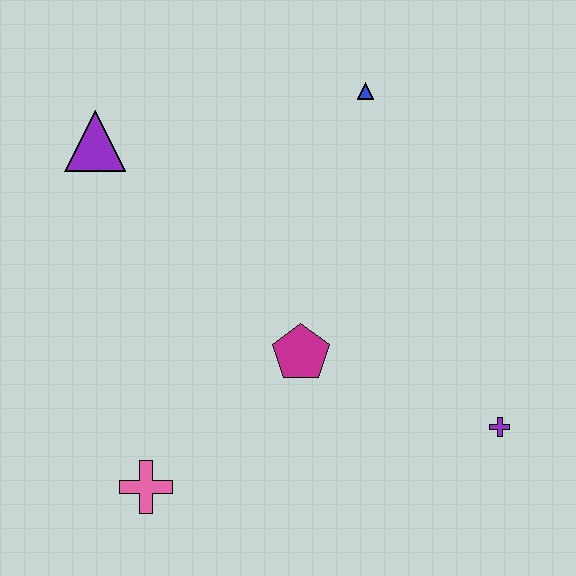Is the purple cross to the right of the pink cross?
Yes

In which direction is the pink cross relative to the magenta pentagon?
The pink cross is to the left of the magenta pentagon.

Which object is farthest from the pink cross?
The blue triangle is farthest from the pink cross.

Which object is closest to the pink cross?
The magenta pentagon is closest to the pink cross.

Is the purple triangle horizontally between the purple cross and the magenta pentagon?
No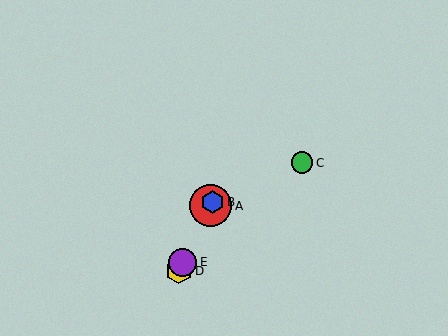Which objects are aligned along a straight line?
Objects A, B, D, E are aligned along a straight line.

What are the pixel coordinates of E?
Object E is at (183, 262).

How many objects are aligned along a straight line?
4 objects (A, B, D, E) are aligned along a straight line.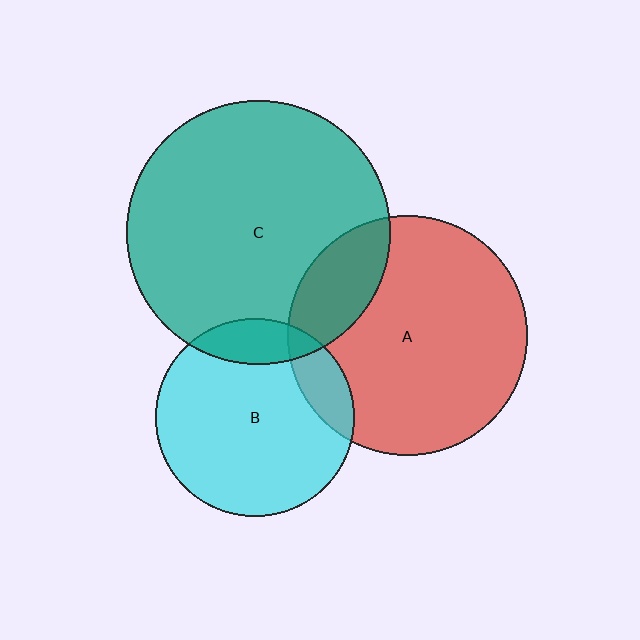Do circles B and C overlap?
Yes.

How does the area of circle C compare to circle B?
Approximately 1.8 times.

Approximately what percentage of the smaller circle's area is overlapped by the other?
Approximately 15%.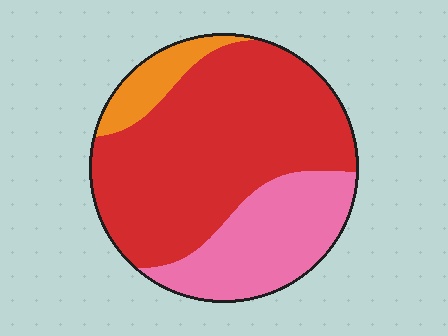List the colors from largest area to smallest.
From largest to smallest: red, pink, orange.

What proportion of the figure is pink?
Pink takes up about one quarter (1/4) of the figure.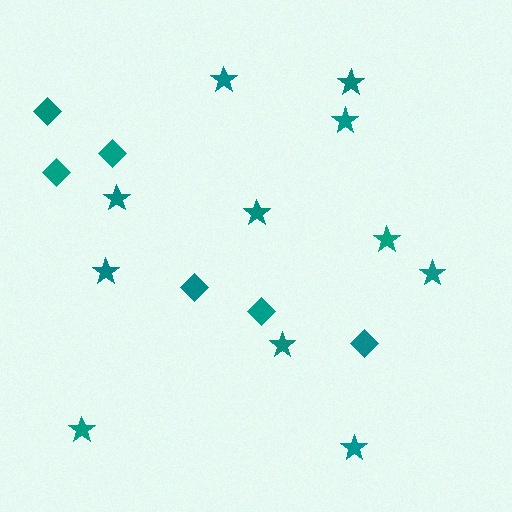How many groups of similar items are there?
There are 2 groups: one group of diamonds (6) and one group of stars (11).